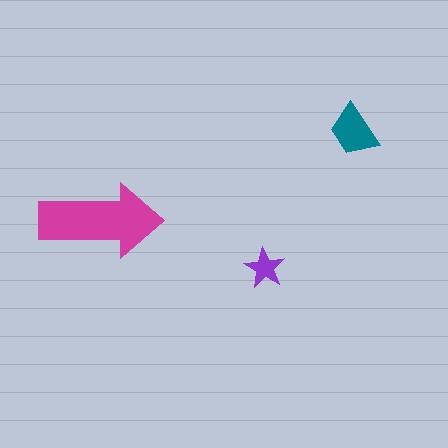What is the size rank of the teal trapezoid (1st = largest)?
2nd.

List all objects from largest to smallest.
The magenta arrow, the teal trapezoid, the purple star.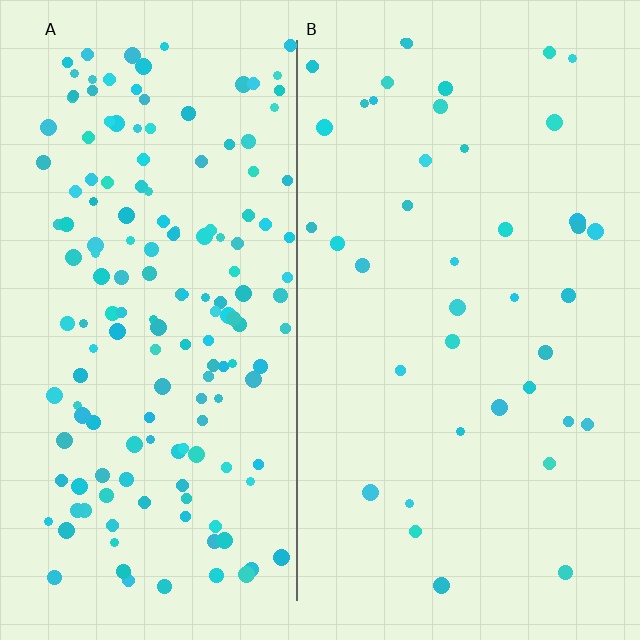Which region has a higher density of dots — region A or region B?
A (the left).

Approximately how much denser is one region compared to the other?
Approximately 4.0× — region A over region B.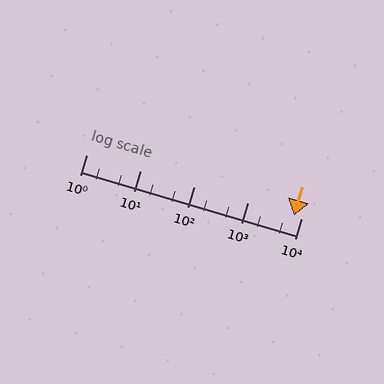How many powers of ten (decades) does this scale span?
The scale spans 4 decades, from 1 to 10000.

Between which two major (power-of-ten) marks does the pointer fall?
The pointer is between 1000 and 10000.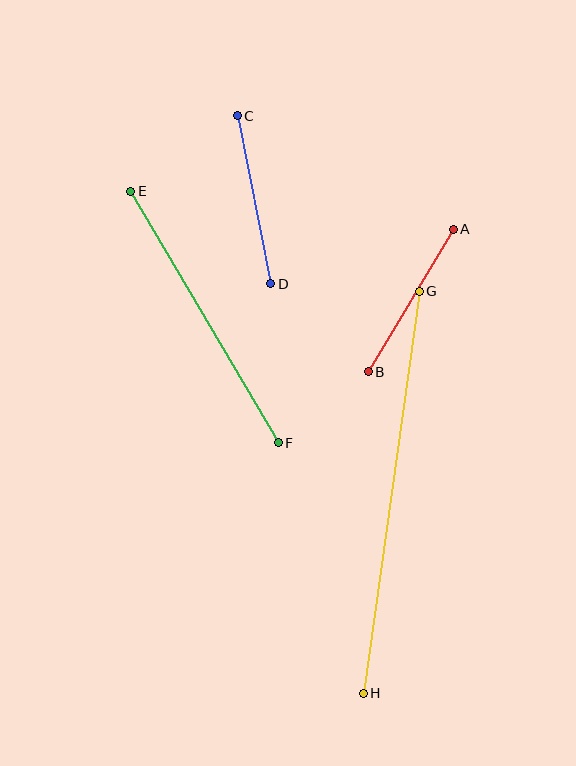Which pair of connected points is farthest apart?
Points G and H are farthest apart.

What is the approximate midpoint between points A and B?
The midpoint is at approximately (411, 301) pixels.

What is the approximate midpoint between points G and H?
The midpoint is at approximately (391, 492) pixels.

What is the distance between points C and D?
The distance is approximately 172 pixels.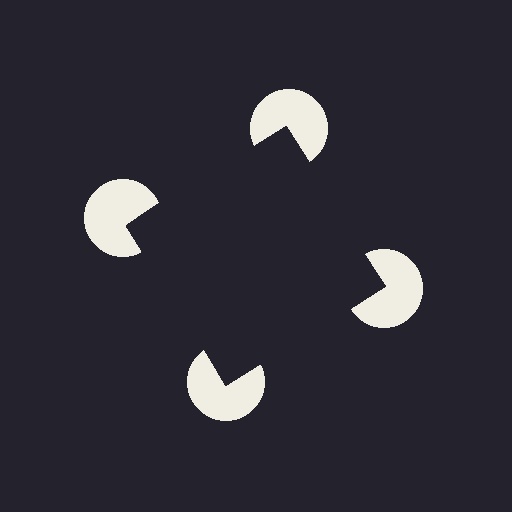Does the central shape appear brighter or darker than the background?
It typically appears slightly darker than the background, even though no actual brightness change is drawn.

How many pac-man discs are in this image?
There are 4 — one at each vertex of the illusory square.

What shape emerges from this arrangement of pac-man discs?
An illusory square — its edges are inferred from the aligned wedge cuts in the pac-man discs, not physically drawn.